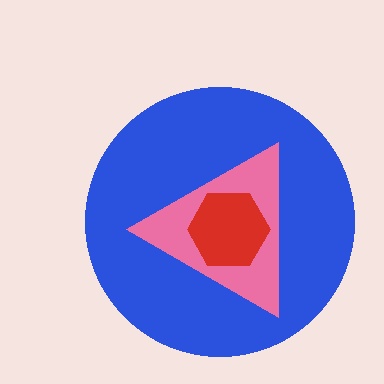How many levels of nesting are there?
3.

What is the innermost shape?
The red hexagon.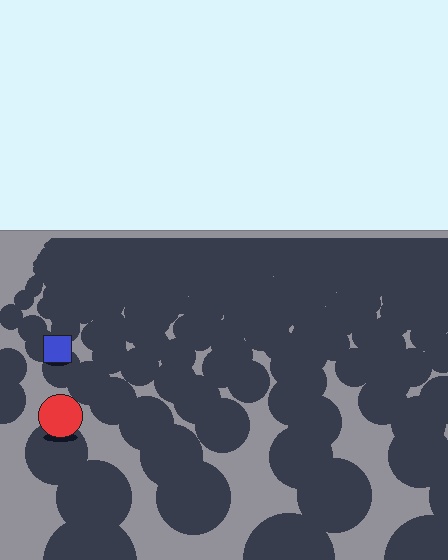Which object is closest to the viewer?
The red circle is closest. The texture marks near it are larger and more spread out.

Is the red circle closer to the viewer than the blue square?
Yes. The red circle is closer — you can tell from the texture gradient: the ground texture is coarser near it.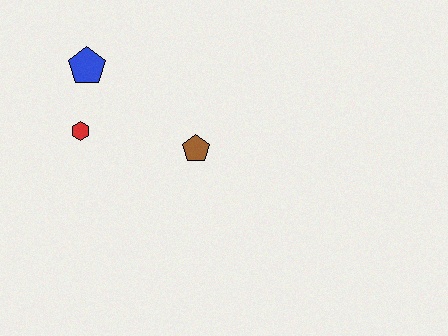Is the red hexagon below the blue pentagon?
Yes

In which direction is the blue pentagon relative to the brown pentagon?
The blue pentagon is to the left of the brown pentagon.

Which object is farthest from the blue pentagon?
The brown pentagon is farthest from the blue pentagon.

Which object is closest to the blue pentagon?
The red hexagon is closest to the blue pentagon.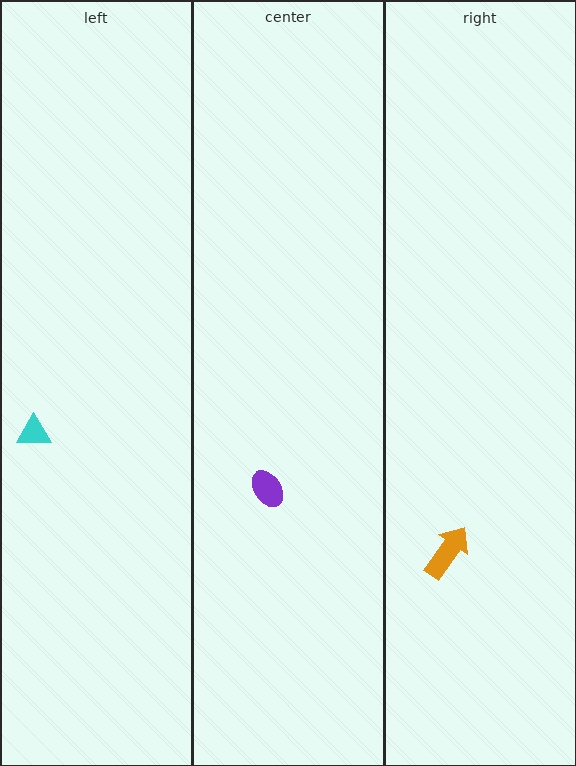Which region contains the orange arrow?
The right region.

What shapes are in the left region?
The cyan triangle.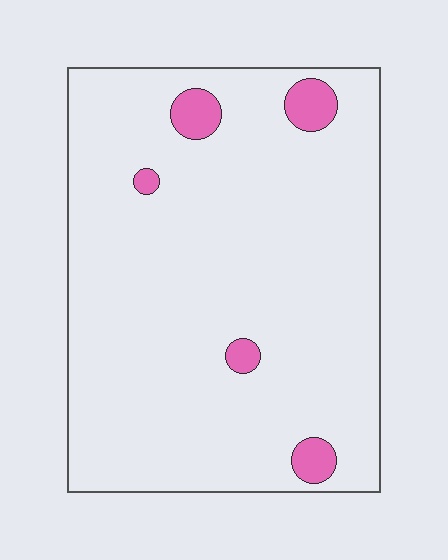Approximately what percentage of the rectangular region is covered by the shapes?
Approximately 5%.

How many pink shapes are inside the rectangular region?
5.